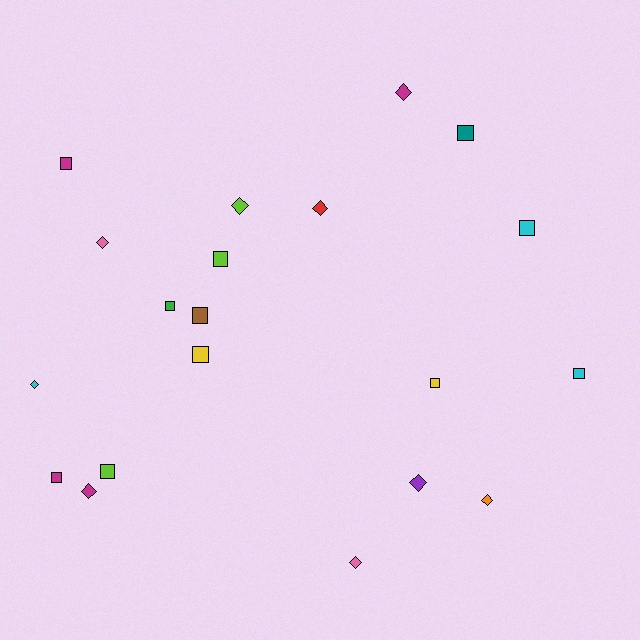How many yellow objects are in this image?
There are 2 yellow objects.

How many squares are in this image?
There are 11 squares.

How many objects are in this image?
There are 20 objects.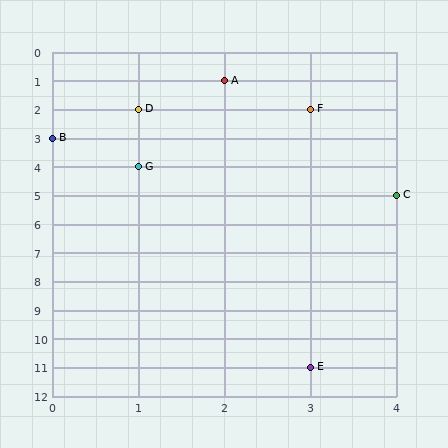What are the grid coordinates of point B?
Point B is at grid coordinates (0, 3).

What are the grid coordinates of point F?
Point F is at grid coordinates (3, 2).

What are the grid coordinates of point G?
Point G is at grid coordinates (1, 4).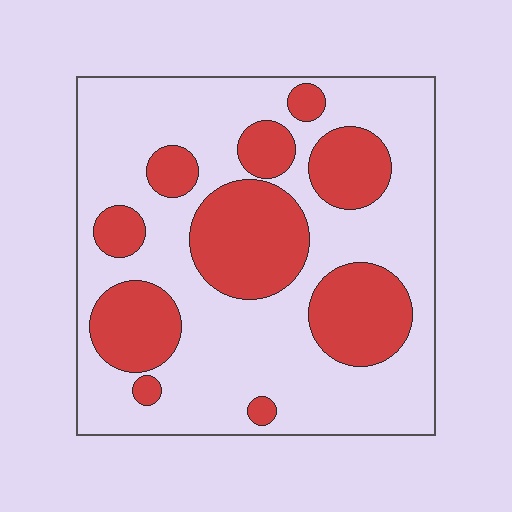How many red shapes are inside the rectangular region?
10.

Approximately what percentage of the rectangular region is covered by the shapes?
Approximately 35%.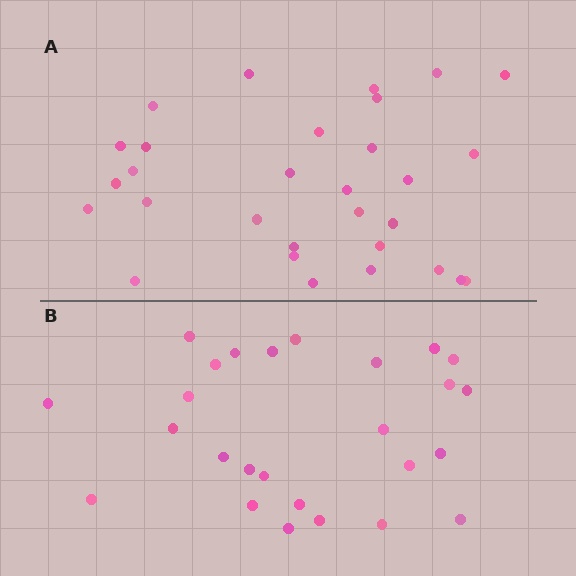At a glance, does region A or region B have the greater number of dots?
Region A (the top region) has more dots.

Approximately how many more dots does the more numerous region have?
Region A has about 4 more dots than region B.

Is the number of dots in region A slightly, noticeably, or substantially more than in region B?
Region A has only slightly more — the two regions are fairly close. The ratio is roughly 1.2 to 1.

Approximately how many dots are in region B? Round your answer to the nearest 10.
About 30 dots. (The exact count is 26, which rounds to 30.)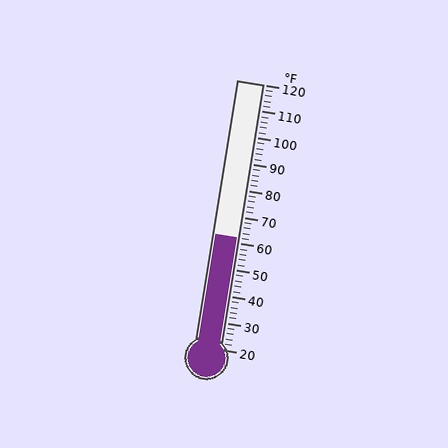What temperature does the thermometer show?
The thermometer shows approximately 62°F.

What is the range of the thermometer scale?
The thermometer scale ranges from 20°F to 120°F.